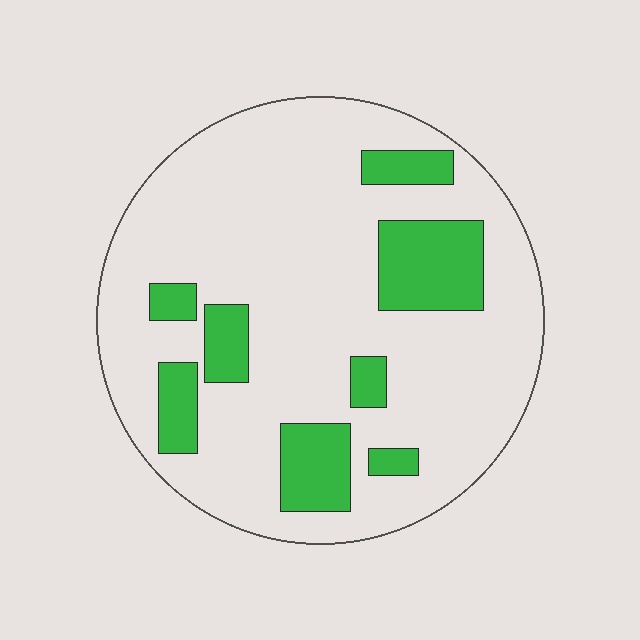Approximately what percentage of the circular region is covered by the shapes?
Approximately 20%.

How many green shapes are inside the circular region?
8.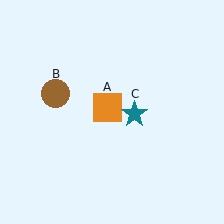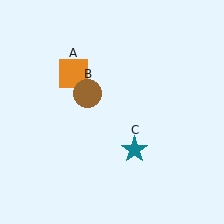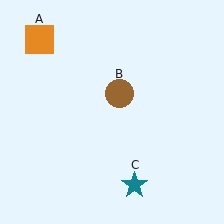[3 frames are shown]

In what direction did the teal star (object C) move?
The teal star (object C) moved down.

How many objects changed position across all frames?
3 objects changed position: orange square (object A), brown circle (object B), teal star (object C).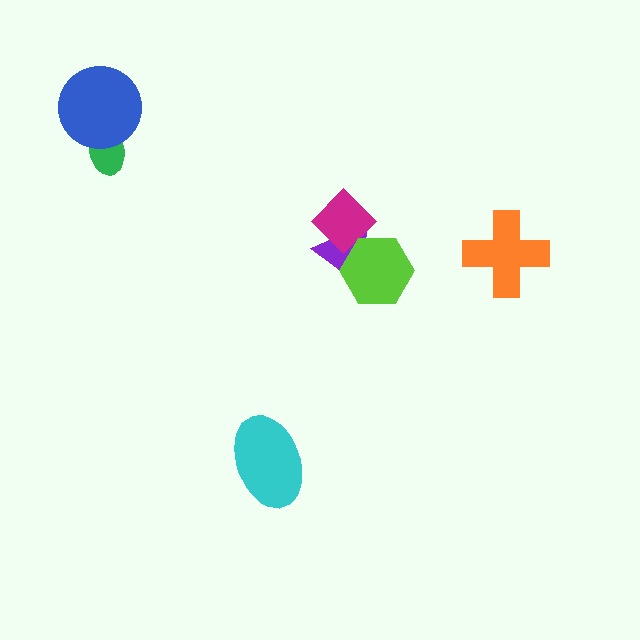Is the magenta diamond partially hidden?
Yes, it is partially covered by another shape.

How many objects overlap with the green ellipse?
1 object overlaps with the green ellipse.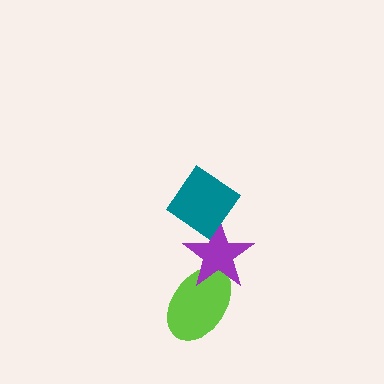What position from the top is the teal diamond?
The teal diamond is 1st from the top.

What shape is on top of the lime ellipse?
The purple star is on top of the lime ellipse.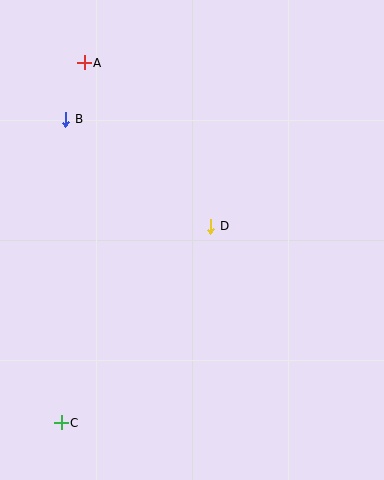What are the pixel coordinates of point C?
Point C is at (61, 423).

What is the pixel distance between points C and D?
The distance between C and D is 247 pixels.